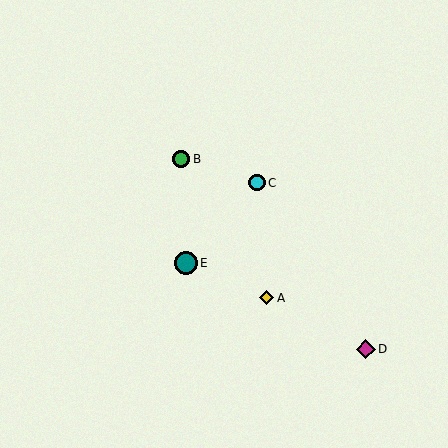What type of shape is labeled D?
Shape D is a magenta diamond.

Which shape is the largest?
The teal circle (labeled E) is the largest.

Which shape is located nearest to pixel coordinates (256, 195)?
The cyan circle (labeled C) at (257, 183) is nearest to that location.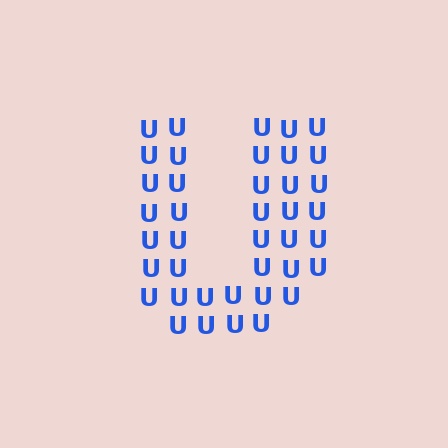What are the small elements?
The small elements are letter U's.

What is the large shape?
The large shape is the letter U.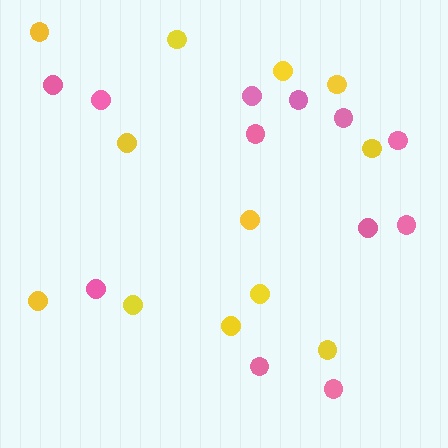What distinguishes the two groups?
There are 2 groups: one group of pink circles (12) and one group of yellow circles (12).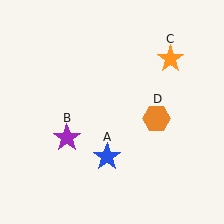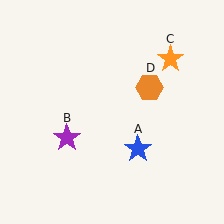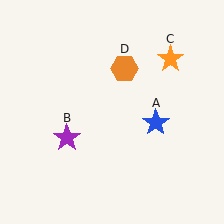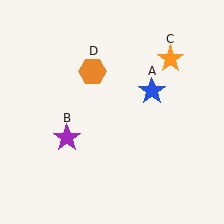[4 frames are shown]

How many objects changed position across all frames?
2 objects changed position: blue star (object A), orange hexagon (object D).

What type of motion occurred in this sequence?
The blue star (object A), orange hexagon (object D) rotated counterclockwise around the center of the scene.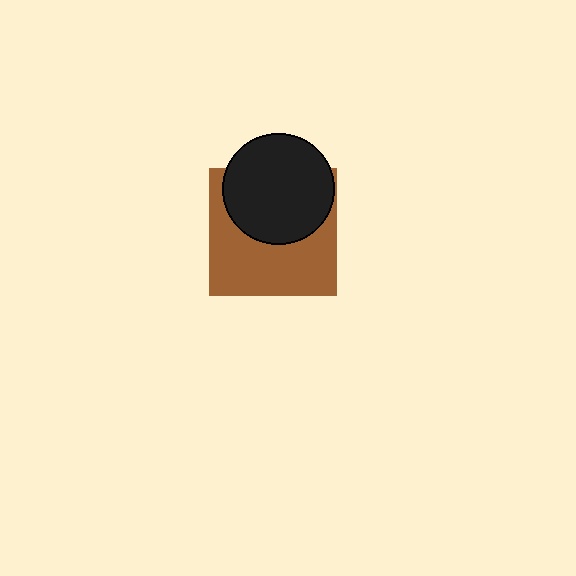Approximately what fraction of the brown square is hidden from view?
Roughly 45% of the brown square is hidden behind the black circle.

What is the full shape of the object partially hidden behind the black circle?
The partially hidden object is a brown square.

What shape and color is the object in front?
The object in front is a black circle.